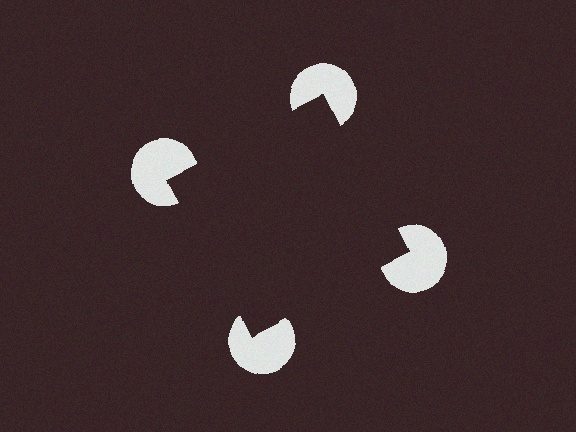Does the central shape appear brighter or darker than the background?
It typically appears slightly darker than the background, even though no actual brightness change is drawn.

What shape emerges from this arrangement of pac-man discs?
An illusory square — its edges are inferred from the aligned wedge cuts in the pac-man discs, not physically drawn.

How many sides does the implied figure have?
4 sides.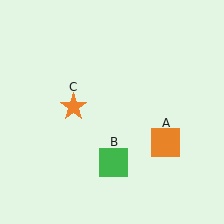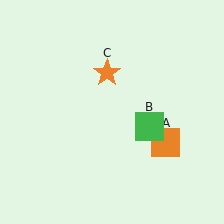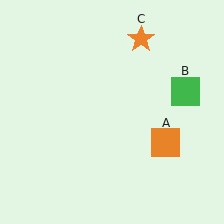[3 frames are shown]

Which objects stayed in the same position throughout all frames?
Orange square (object A) remained stationary.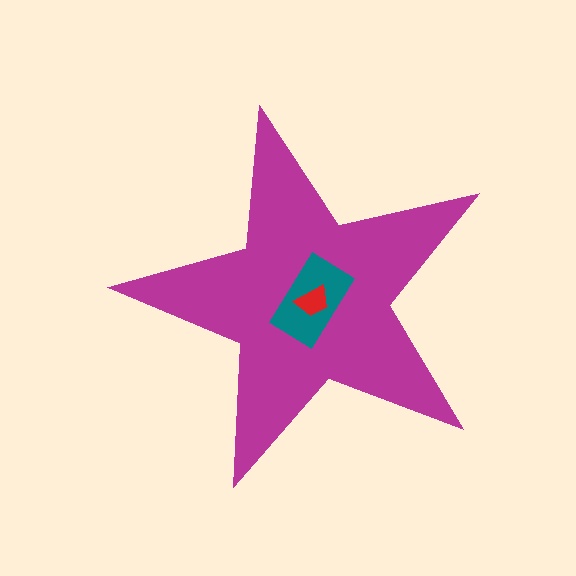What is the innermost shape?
The red trapezoid.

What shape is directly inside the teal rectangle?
The red trapezoid.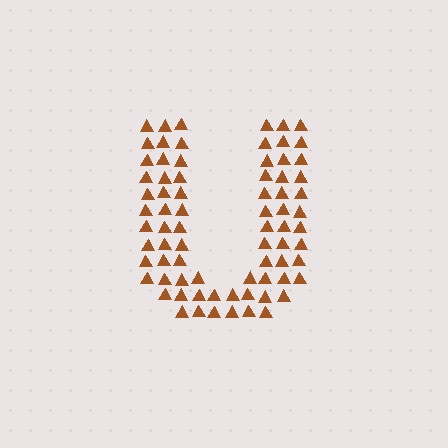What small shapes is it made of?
It is made of small triangles.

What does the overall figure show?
The overall figure shows the letter U.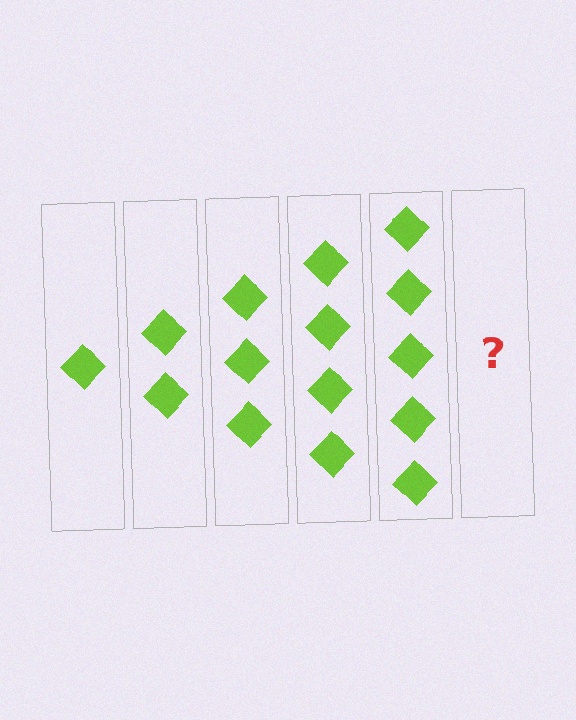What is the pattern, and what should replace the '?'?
The pattern is that each step adds one more diamond. The '?' should be 6 diamonds.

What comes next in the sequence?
The next element should be 6 diamonds.